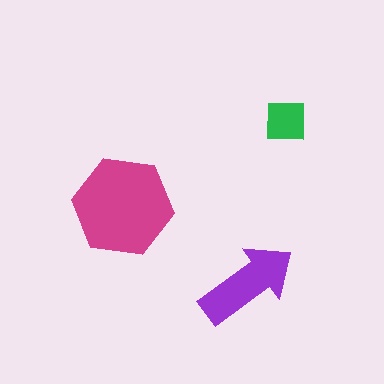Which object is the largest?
The magenta hexagon.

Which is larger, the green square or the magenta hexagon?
The magenta hexagon.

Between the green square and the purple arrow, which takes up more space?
The purple arrow.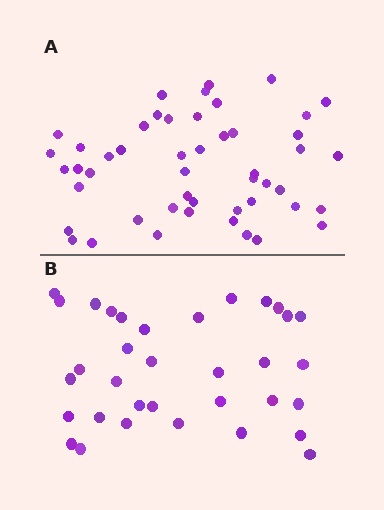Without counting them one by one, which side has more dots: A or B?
Region A (the top region) has more dots.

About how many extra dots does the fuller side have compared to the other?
Region A has approximately 15 more dots than region B.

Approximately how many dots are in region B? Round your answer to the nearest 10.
About 30 dots. (The exact count is 34, which rounds to 30.)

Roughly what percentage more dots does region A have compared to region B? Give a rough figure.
About 45% more.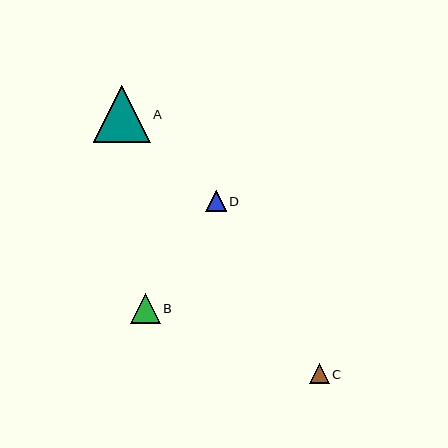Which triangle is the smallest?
Triangle C is the smallest with a size of approximately 20 pixels.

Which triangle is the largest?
Triangle A is the largest with a size of approximately 57 pixels.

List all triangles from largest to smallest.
From largest to smallest: A, B, D, C.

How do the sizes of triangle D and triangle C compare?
Triangle D and triangle C are approximately the same size.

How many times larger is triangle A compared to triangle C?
Triangle A is approximately 2.9 times the size of triangle C.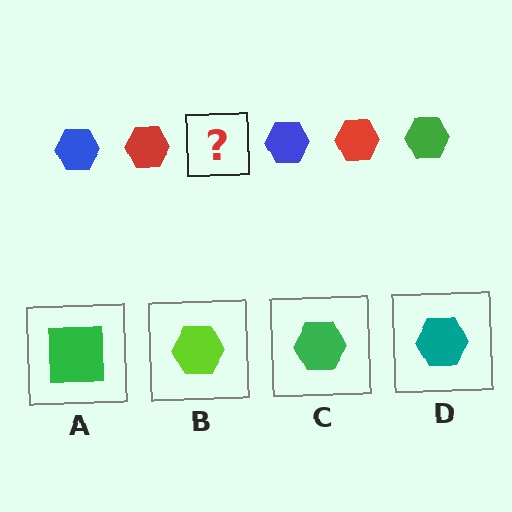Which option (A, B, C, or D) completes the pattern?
C.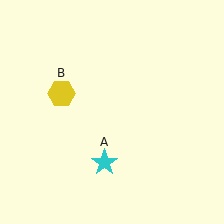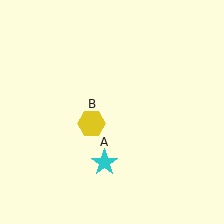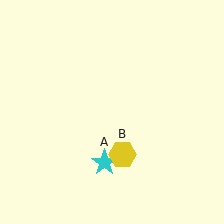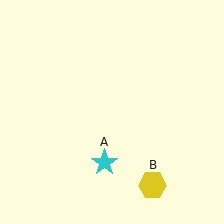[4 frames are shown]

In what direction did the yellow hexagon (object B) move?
The yellow hexagon (object B) moved down and to the right.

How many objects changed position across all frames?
1 object changed position: yellow hexagon (object B).